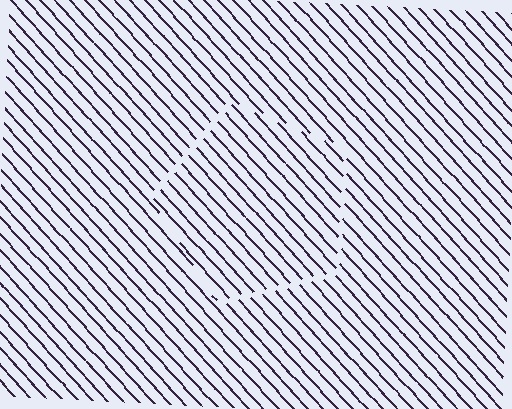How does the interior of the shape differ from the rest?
The interior of the shape contains the same grating, shifted by half a period — the contour is defined by the phase discontinuity where line-ends from the inner and outer gratings abut.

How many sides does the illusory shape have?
5 sides — the line-ends trace a pentagon.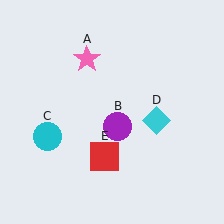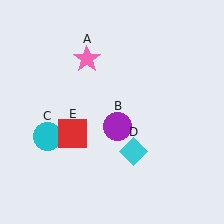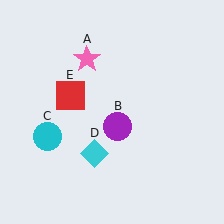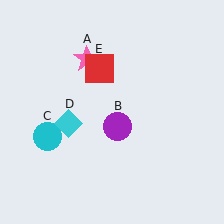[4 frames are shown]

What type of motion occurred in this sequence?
The cyan diamond (object D), red square (object E) rotated clockwise around the center of the scene.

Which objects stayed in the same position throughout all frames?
Pink star (object A) and purple circle (object B) and cyan circle (object C) remained stationary.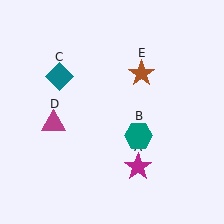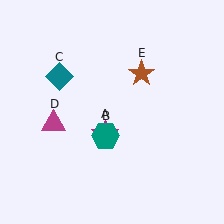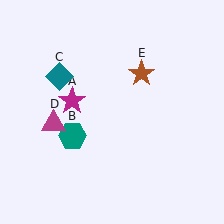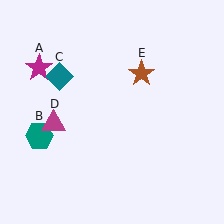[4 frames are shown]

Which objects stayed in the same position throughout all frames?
Teal diamond (object C) and magenta triangle (object D) and brown star (object E) remained stationary.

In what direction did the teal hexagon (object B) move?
The teal hexagon (object B) moved left.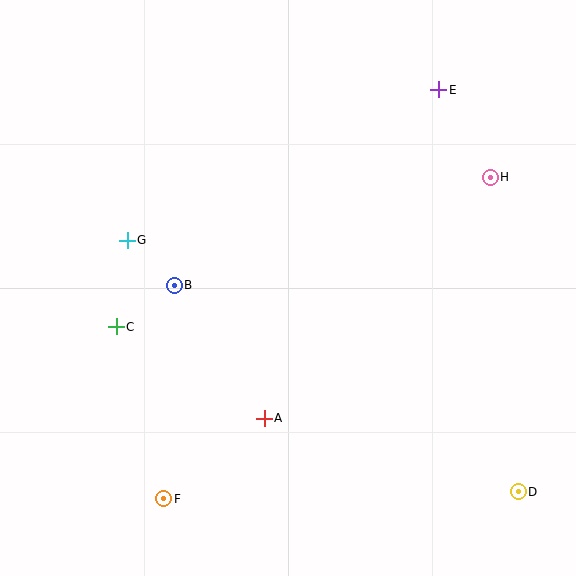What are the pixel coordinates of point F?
Point F is at (164, 499).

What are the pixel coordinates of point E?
Point E is at (439, 90).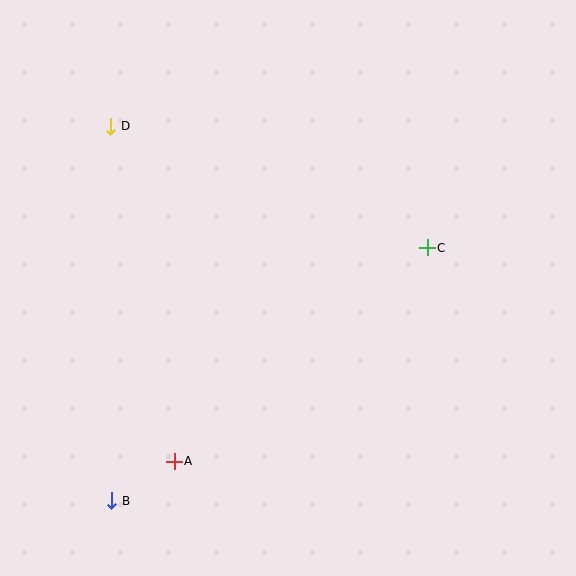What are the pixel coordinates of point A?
Point A is at (174, 461).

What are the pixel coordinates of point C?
Point C is at (427, 248).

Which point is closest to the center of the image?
Point C at (427, 248) is closest to the center.